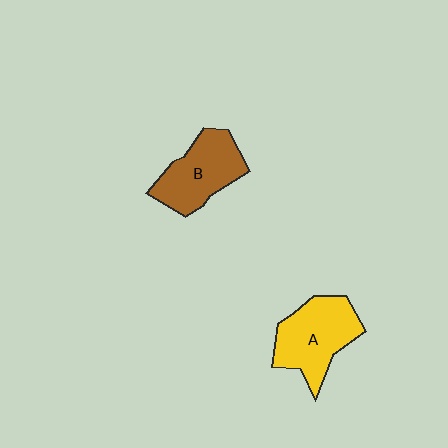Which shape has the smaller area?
Shape B (brown).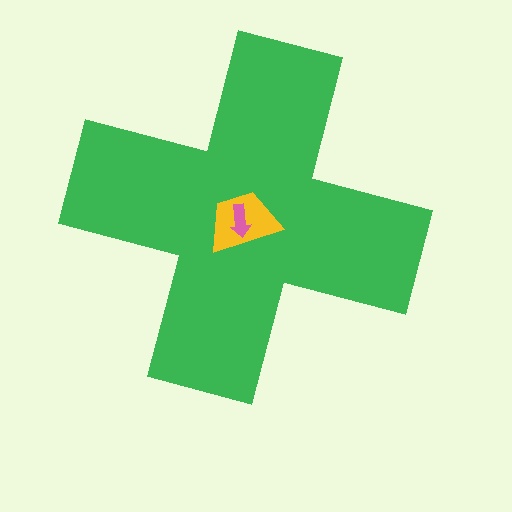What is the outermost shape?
The green cross.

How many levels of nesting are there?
3.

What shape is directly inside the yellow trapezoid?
The pink arrow.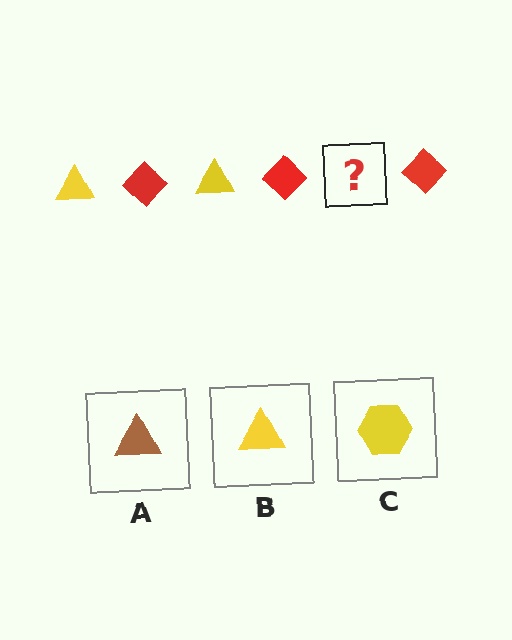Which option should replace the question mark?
Option B.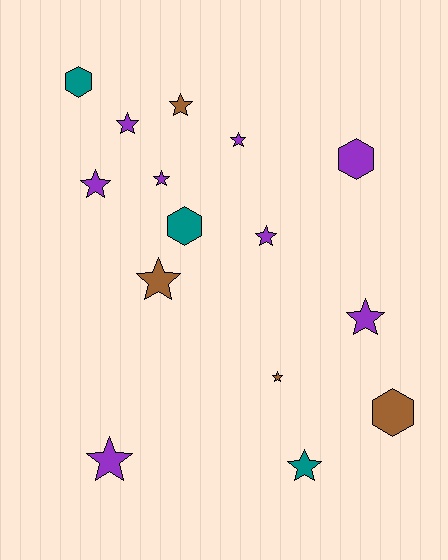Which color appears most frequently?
Purple, with 8 objects.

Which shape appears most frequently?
Star, with 11 objects.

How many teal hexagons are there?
There are 2 teal hexagons.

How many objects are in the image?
There are 15 objects.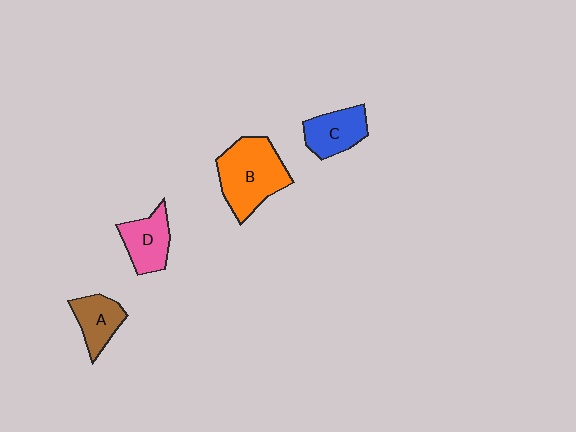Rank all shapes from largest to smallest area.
From largest to smallest: B (orange), C (blue), D (pink), A (brown).